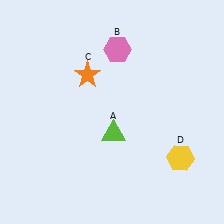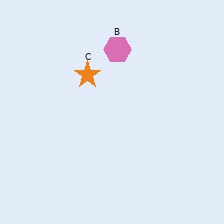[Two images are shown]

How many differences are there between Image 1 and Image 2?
There are 2 differences between the two images.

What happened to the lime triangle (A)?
The lime triangle (A) was removed in Image 2. It was in the bottom-right area of Image 1.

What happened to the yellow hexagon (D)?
The yellow hexagon (D) was removed in Image 2. It was in the bottom-right area of Image 1.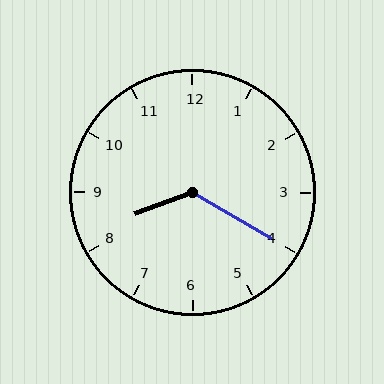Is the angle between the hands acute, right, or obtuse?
It is obtuse.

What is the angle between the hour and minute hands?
Approximately 130 degrees.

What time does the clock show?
8:20.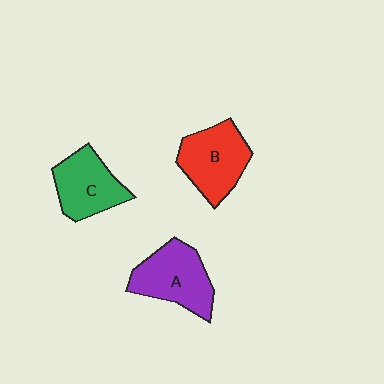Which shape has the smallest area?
Shape C (green).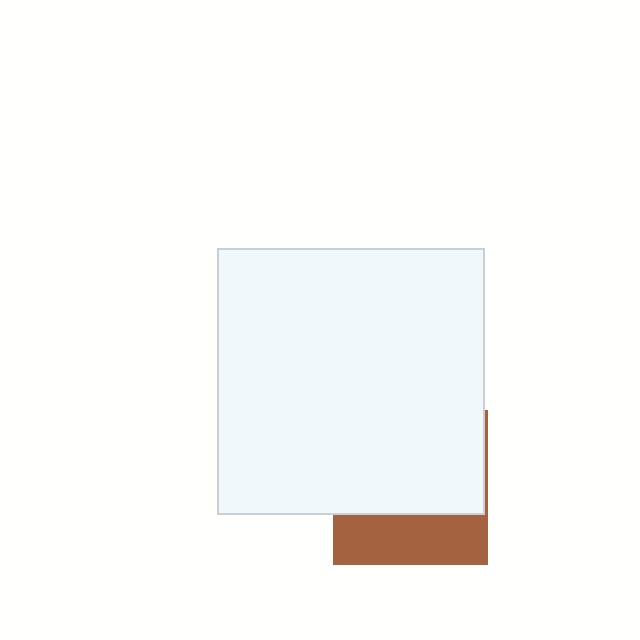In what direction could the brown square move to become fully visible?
The brown square could move down. That would shift it out from behind the white square entirely.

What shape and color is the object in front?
The object in front is a white square.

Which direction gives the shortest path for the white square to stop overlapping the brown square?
Moving up gives the shortest separation.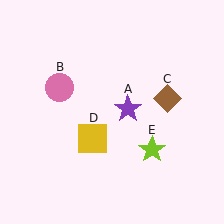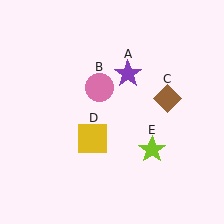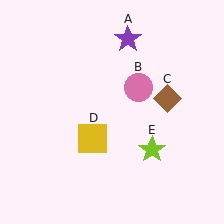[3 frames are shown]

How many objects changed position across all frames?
2 objects changed position: purple star (object A), pink circle (object B).